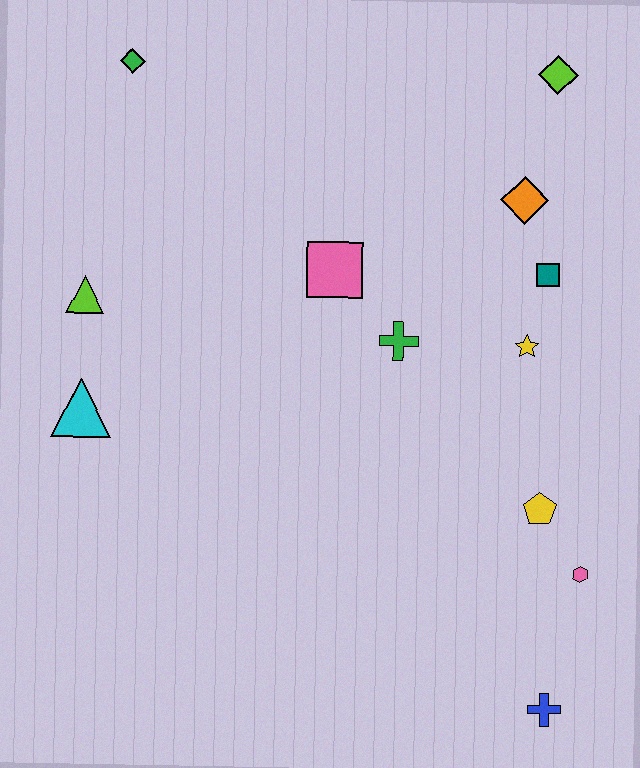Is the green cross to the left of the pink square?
No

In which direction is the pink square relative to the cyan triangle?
The pink square is to the right of the cyan triangle.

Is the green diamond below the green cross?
No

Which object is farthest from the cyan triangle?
The lime diamond is farthest from the cyan triangle.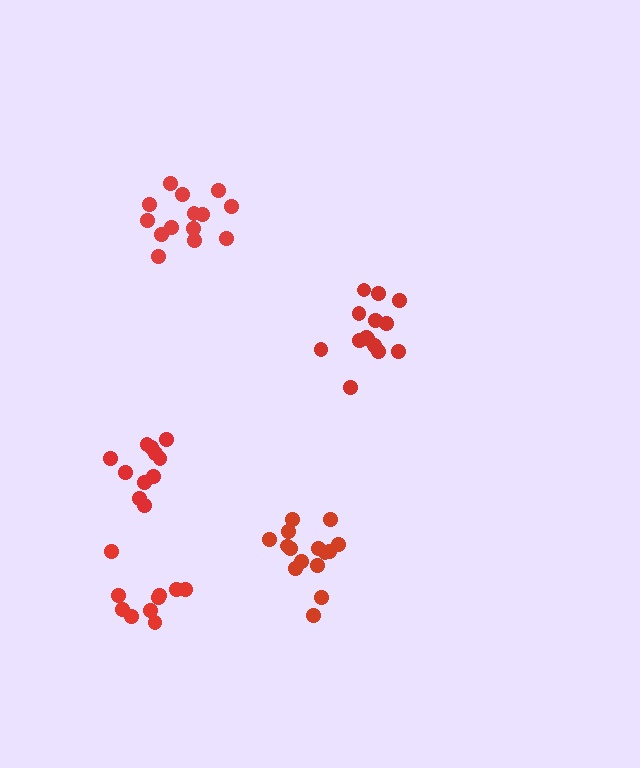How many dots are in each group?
Group 1: 15 dots, Group 2: 14 dots, Group 3: 11 dots, Group 4: 14 dots, Group 5: 10 dots (64 total).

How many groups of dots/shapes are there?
There are 5 groups.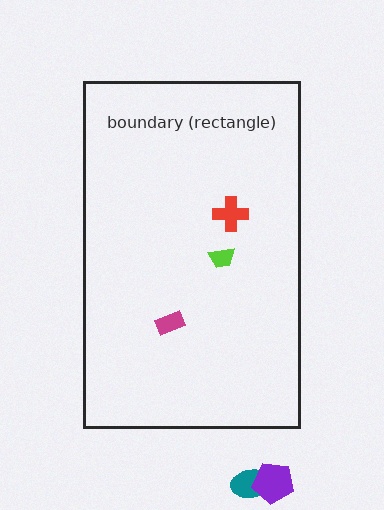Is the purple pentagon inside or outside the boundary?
Outside.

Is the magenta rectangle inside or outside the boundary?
Inside.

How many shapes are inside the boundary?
3 inside, 2 outside.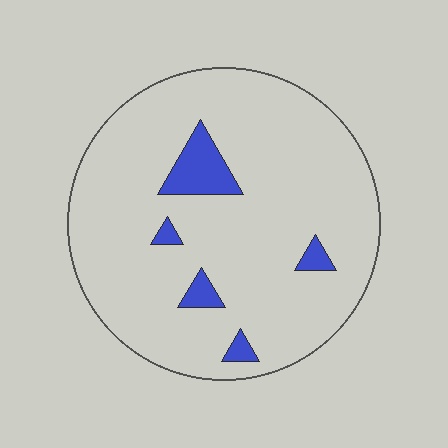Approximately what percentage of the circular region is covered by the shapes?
Approximately 10%.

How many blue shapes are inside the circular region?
5.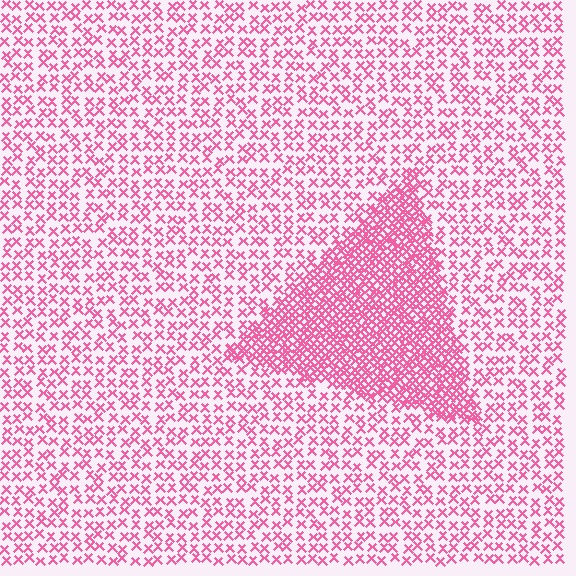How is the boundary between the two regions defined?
The boundary is defined by a change in element density (approximately 2.6x ratio). All elements are the same color, size, and shape.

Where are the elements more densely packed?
The elements are more densely packed inside the triangle boundary.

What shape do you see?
I see a triangle.